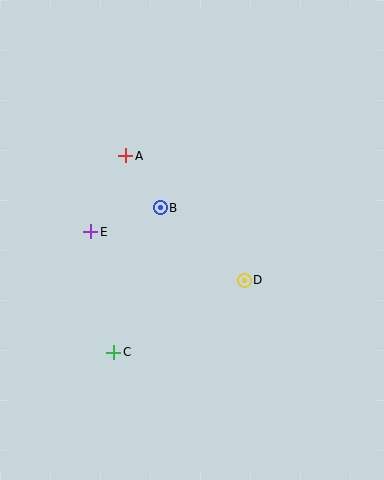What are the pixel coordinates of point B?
Point B is at (160, 208).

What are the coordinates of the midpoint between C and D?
The midpoint between C and D is at (179, 316).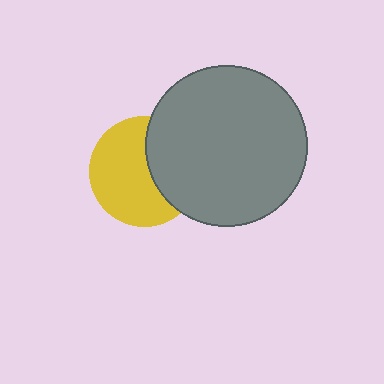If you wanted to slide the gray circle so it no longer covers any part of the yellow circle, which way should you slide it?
Slide it right — that is the most direct way to separate the two shapes.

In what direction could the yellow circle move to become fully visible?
The yellow circle could move left. That would shift it out from behind the gray circle entirely.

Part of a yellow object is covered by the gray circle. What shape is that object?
It is a circle.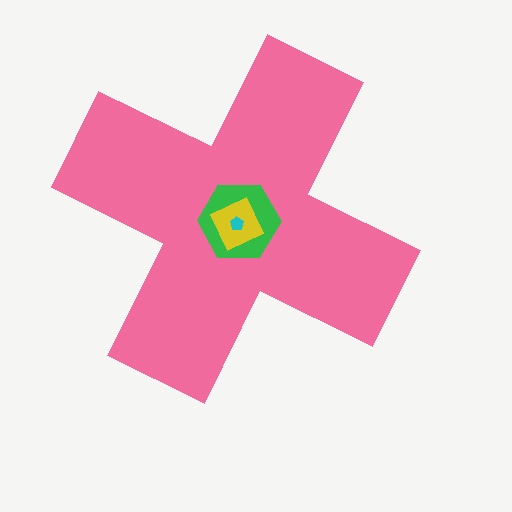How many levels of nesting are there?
4.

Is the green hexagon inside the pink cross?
Yes.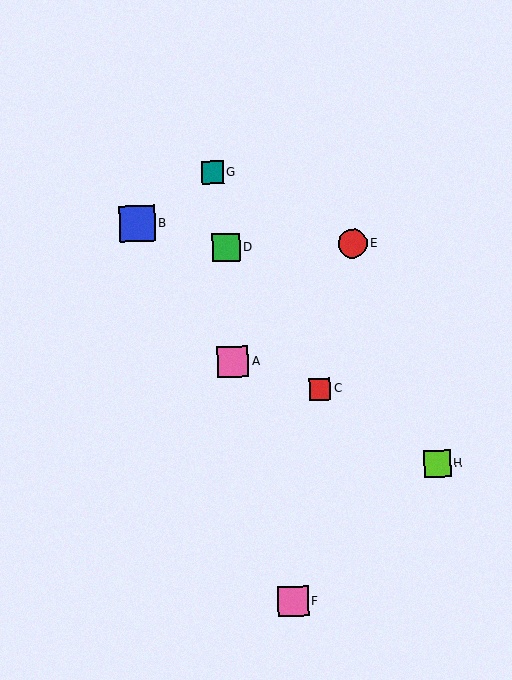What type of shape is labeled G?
Shape G is a teal square.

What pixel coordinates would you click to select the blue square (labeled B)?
Click at (137, 224) to select the blue square B.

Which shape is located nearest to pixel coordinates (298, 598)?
The pink square (labeled F) at (293, 602) is nearest to that location.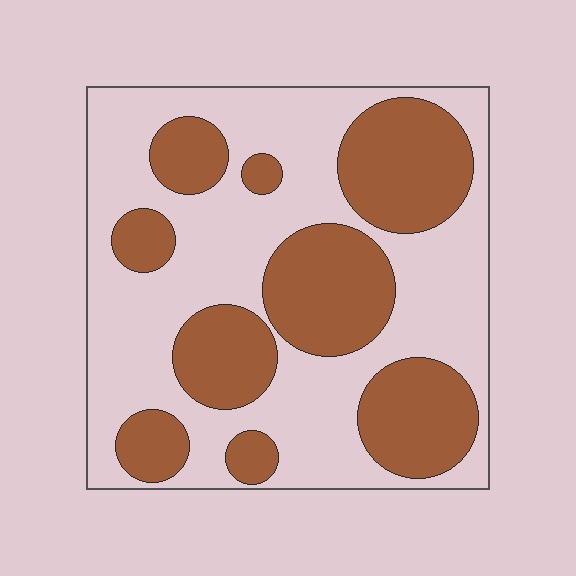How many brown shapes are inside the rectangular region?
9.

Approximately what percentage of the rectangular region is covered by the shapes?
Approximately 40%.